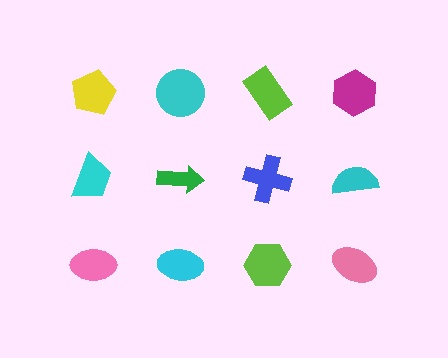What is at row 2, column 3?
A blue cross.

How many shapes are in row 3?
4 shapes.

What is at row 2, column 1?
A cyan trapezoid.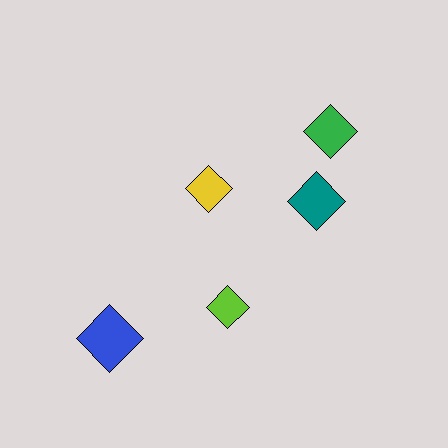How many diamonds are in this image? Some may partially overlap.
There are 5 diamonds.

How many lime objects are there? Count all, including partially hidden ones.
There is 1 lime object.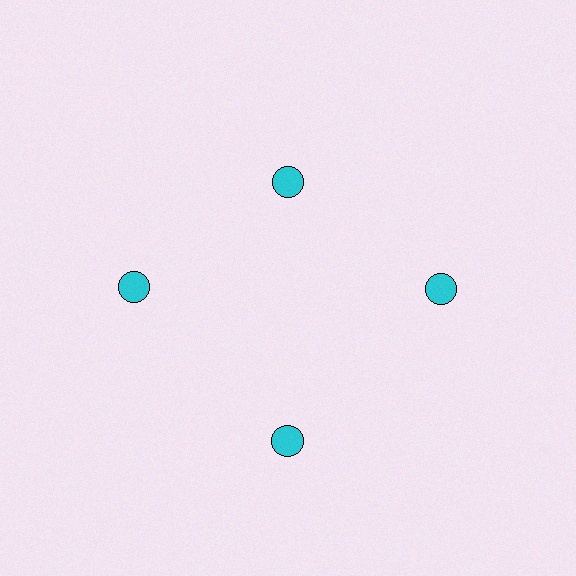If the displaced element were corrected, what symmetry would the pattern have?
It would have 4-fold rotational symmetry — the pattern would map onto itself every 90 degrees.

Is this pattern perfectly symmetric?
No. The 4 cyan circles are arranged in a ring, but one element near the 12 o'clock position is pulled inward toward the center, breaking the 4-fold rotational symmetry.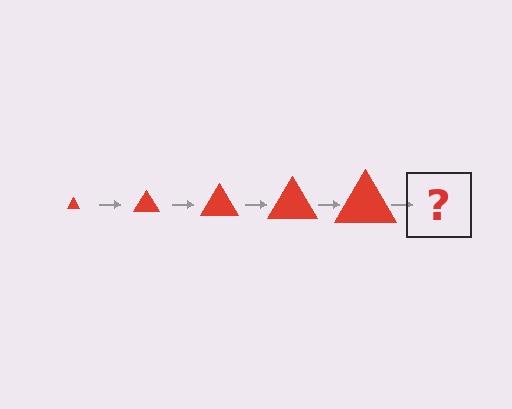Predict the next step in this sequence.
The next step is a red triangle, larger than the previous one.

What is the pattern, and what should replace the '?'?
The pattern is that the triangle gets progressively larger each step. The '?' should be a red triangle, larger than the previous one.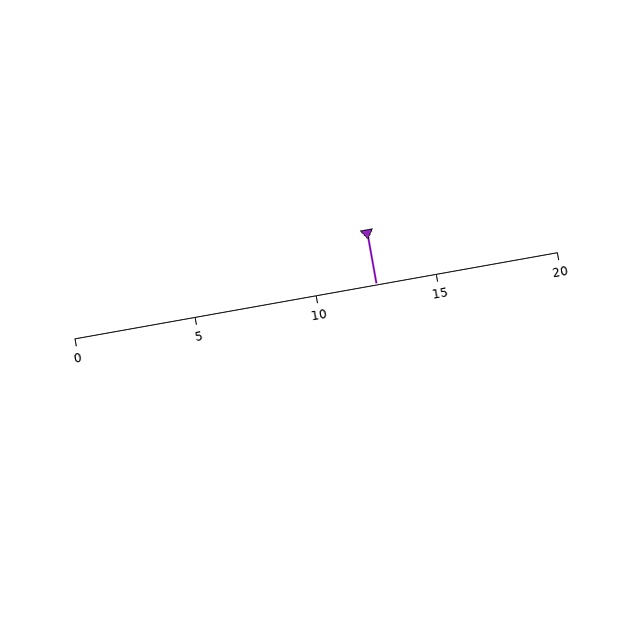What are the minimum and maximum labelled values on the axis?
The axis runs from 0 to 20.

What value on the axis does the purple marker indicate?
The marker indicates approximately 12.5.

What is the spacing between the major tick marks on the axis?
The major ticks are spaced 5 apart.